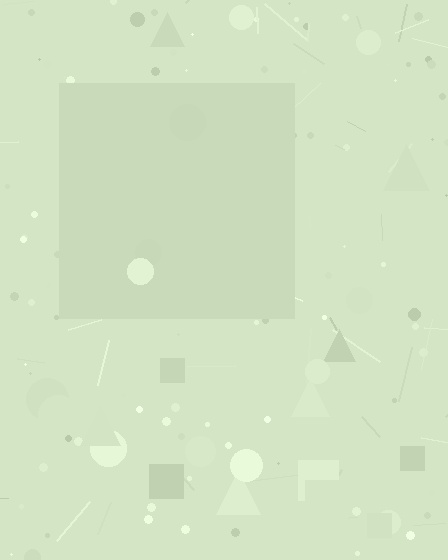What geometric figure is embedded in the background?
A square is embedded in the background.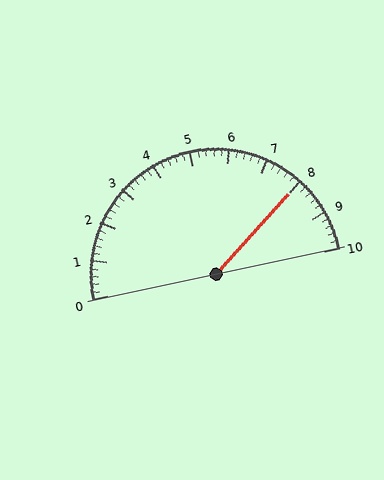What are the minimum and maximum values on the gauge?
The gauge ranges from 0 to 10.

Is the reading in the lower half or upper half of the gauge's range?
The reading is in the upper half of the range (0 to 10).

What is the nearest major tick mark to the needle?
The nearest major tick mark is 8.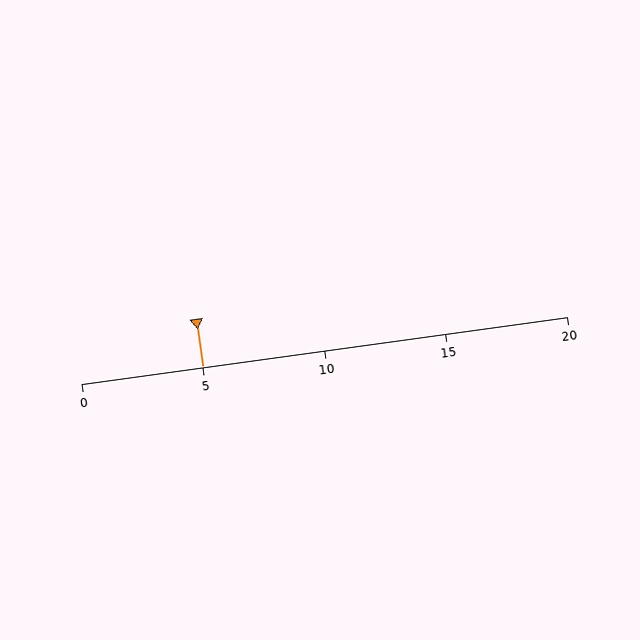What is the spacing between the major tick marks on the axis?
The major ticks are spaced 5 apart.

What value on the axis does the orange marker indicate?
The marker indicates approximately 5.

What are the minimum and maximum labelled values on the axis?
The axis runs from 0 to 20.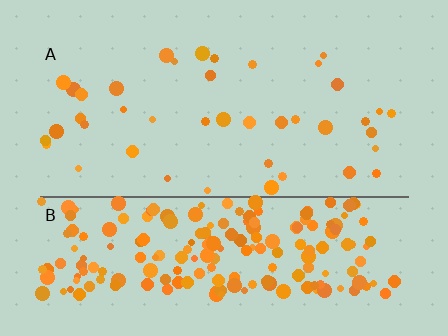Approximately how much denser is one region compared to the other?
Approximately 5.7× — region B over region A.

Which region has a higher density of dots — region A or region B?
B (the bottom).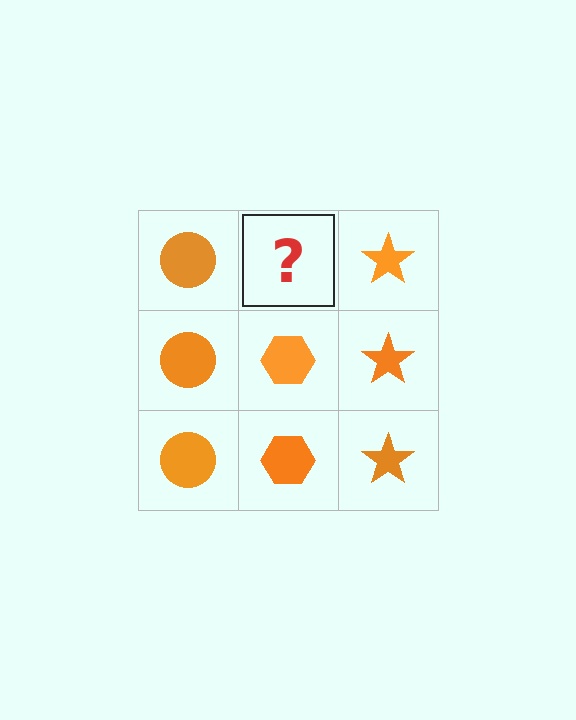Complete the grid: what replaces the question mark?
The question mark should be replaced with an orange hexagon.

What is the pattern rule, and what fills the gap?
The rule is that each column has a consistent shape. The gap should be filled with an orange hexagon.